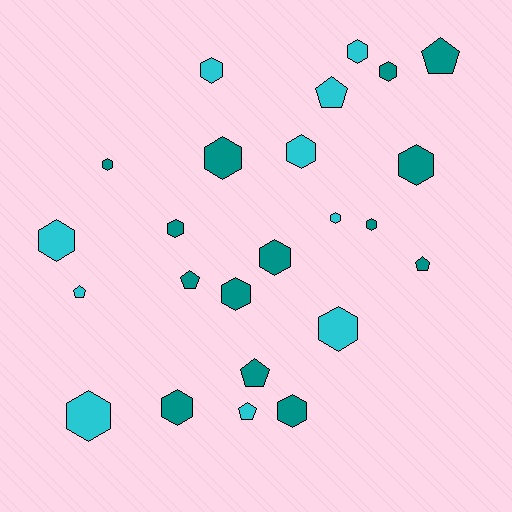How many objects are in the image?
There are 24 objects.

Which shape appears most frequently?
Hexagon, with 17 objects.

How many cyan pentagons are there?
There are 3 cyan pentagons.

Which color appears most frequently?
Teal, with 14 objects.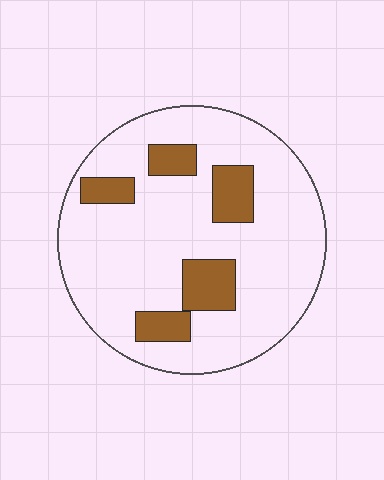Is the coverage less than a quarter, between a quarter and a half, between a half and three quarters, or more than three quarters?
Less than a quarter.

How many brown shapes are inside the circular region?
5.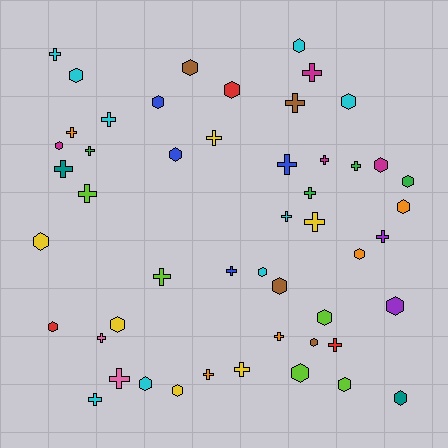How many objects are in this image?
There are 50 objects.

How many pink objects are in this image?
There are 2 pink objects.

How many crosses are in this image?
There are 25 crosses.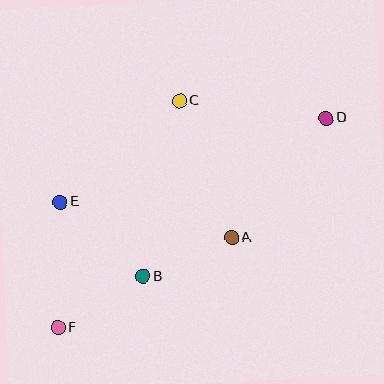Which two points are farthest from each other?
Points D and F are farthest from each other.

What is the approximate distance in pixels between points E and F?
The distance between E and F is approximately 126 pixels.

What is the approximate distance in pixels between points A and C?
The distance between A and C is approximately 146 pixels.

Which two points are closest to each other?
Points A and B are closest to each other.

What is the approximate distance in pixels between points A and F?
The distance between A and F is approximately 196 pixels.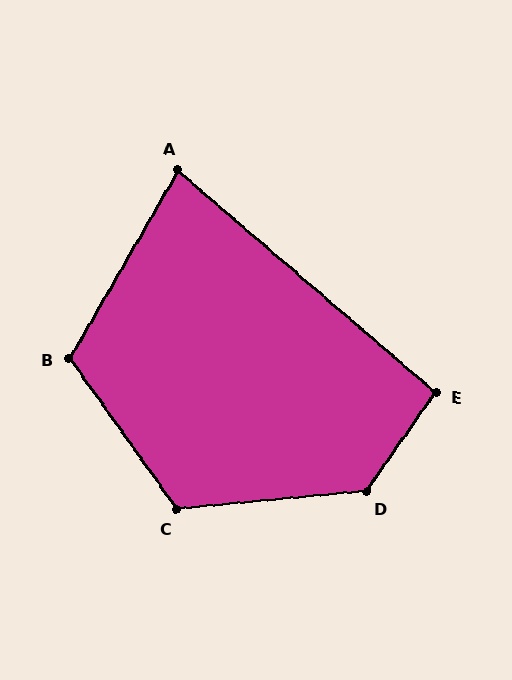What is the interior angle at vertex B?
Approximately 115 degrees (obtuse).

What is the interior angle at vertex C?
Approximately 120 degrees (obtuse).